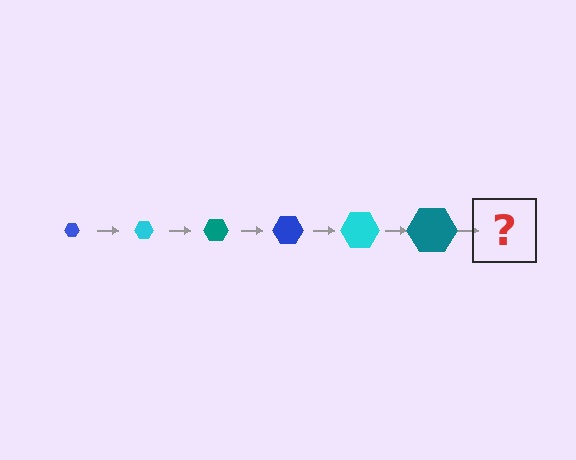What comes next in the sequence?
The next element should be a blue hexagon, larger than the previous one.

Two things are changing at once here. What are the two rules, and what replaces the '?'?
The two rules are that the hexagon grows larger each step and the color cycles through blue, cyan, and teal. The '?' should be a blue hexagon, larger than the previous one.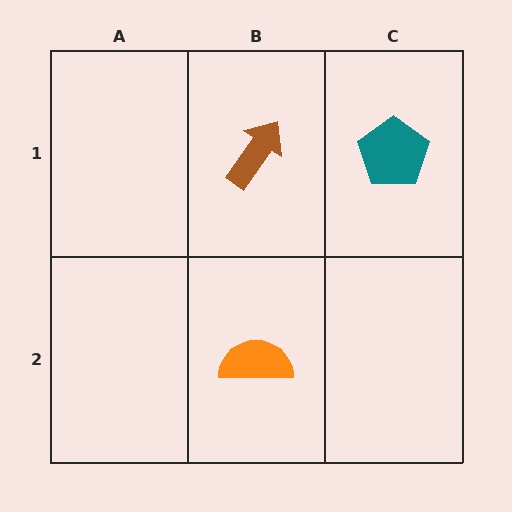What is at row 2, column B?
An orange semicircle.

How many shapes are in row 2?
1 shape.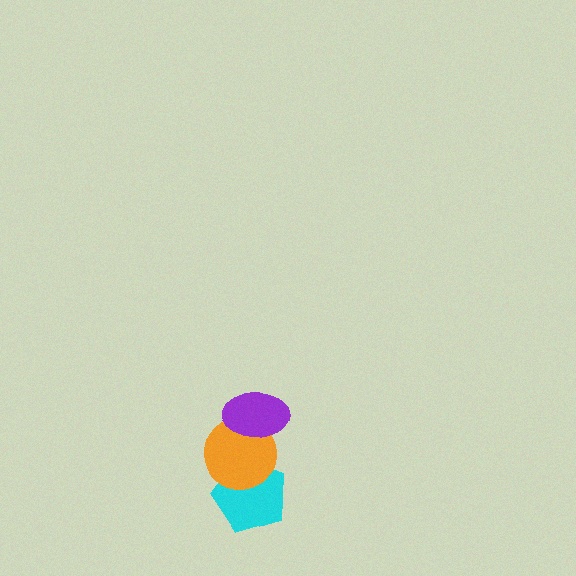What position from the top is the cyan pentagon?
The cyan pentagon is 3rd from the top.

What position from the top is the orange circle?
The orange circle is 2nd from the top.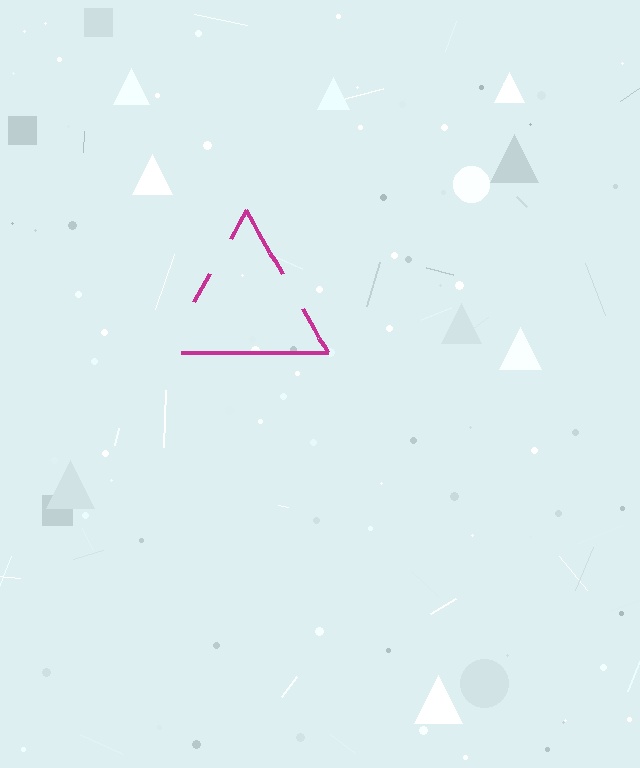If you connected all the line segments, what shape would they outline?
They would outline a triangle.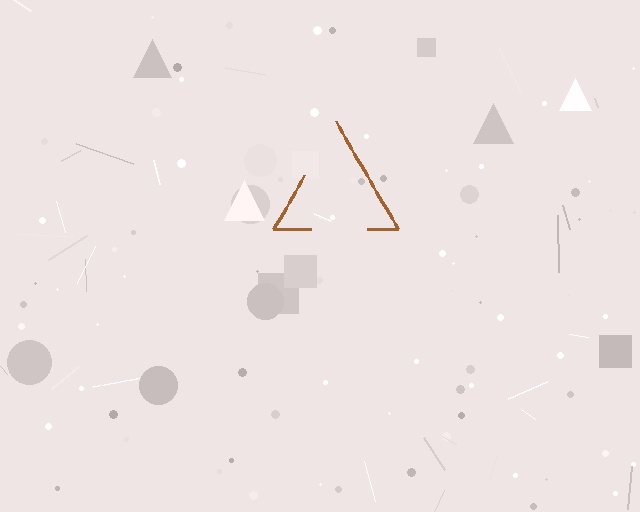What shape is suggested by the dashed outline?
The dashed outline suggests a triangle.